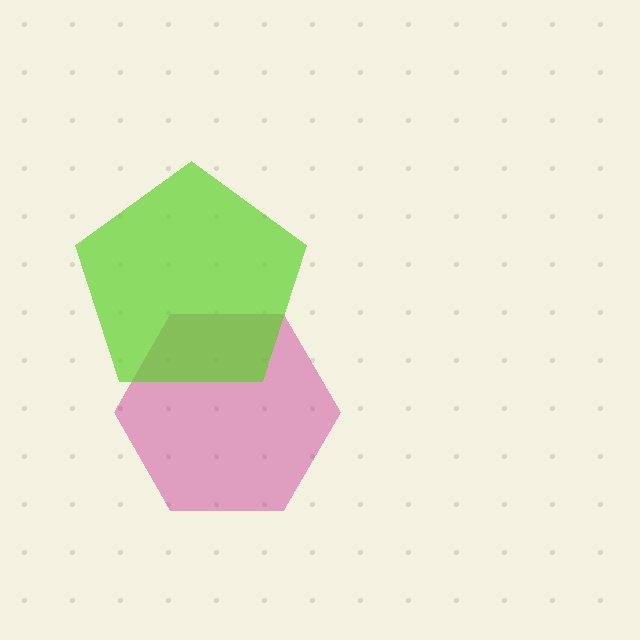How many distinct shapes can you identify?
There are 2 distinct shapes: a magenta hexagon, a lime pentagon.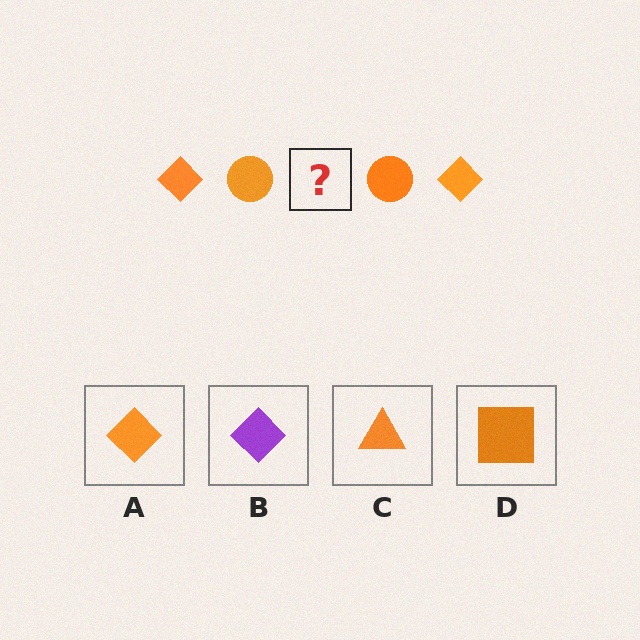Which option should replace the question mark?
Option A.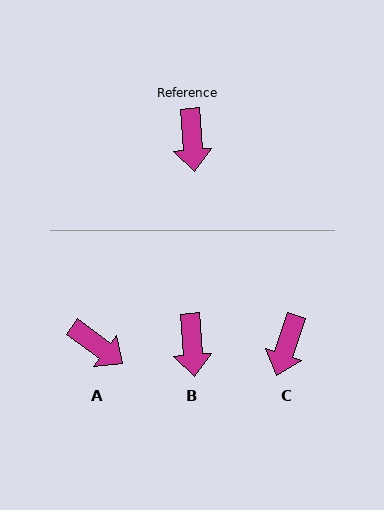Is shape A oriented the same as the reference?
No, it is off by about 49 degrees.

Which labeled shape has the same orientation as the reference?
B.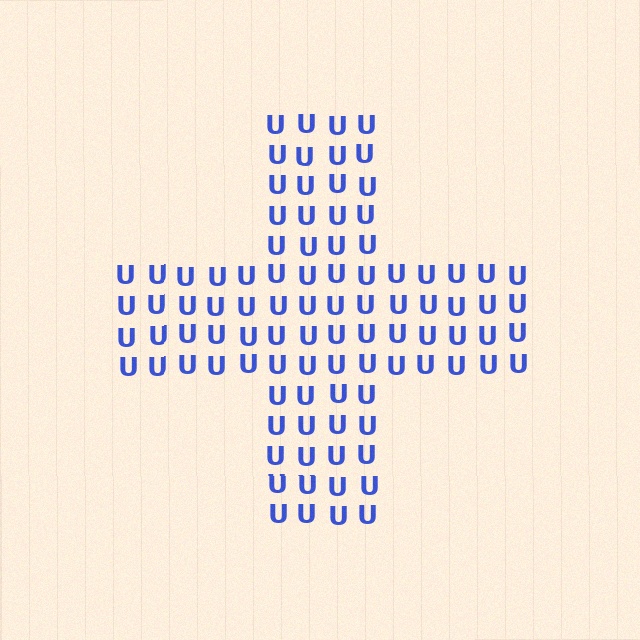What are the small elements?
The small elements are letter U's.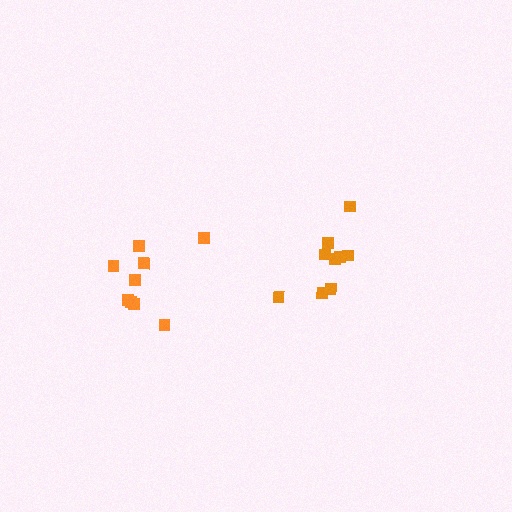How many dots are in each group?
Group 1: 9 dots, Group 2: 9 dots (18 total).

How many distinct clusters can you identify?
There are 2 distinct clusters.